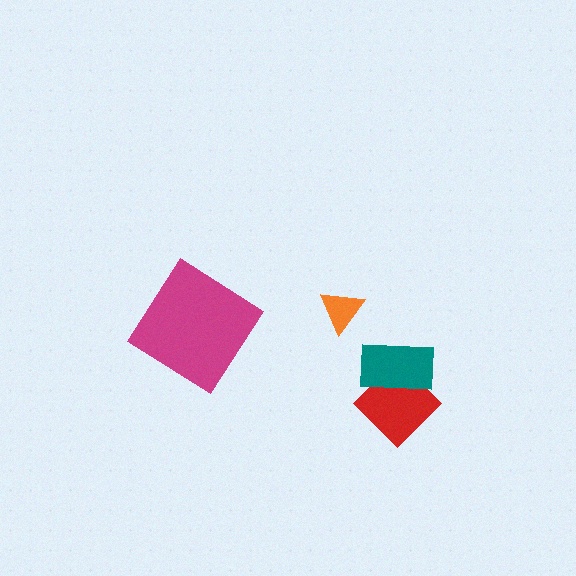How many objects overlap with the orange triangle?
0 objects overlap with the orange triangle.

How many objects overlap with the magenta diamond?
0 objects overlap with the magenta diamond.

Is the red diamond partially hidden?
Yes, it is partially covered by another shape.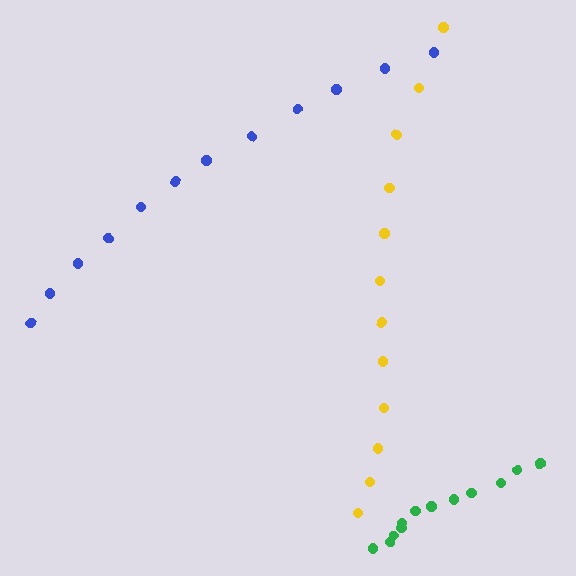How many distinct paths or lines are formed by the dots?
There are 3 distinct paths.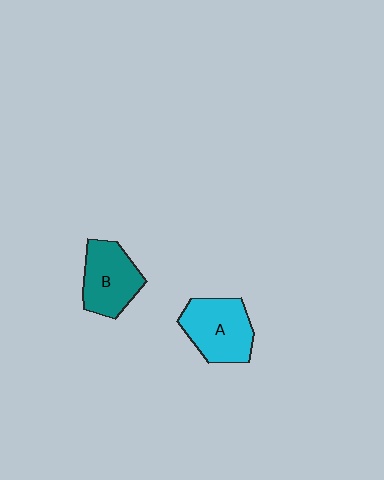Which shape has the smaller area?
Shape B (teal).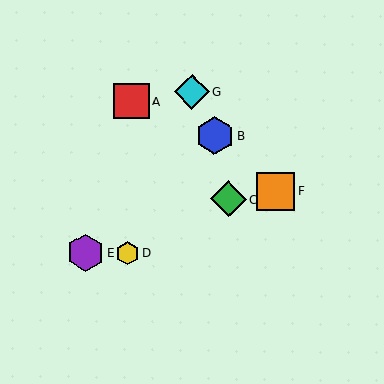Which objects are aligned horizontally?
Objects D, E are aligned horizontally.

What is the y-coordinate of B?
Object B is at y≈136.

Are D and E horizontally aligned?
Yes, both are at y≈253.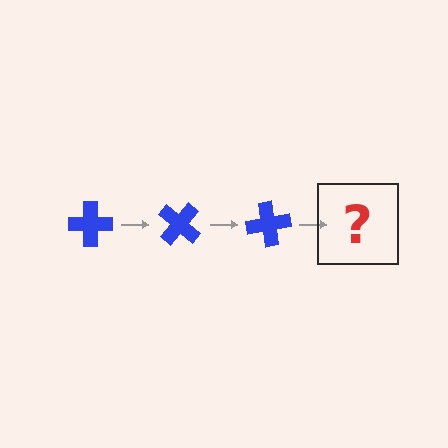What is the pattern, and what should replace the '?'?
The pattern is that the cross rotates 40 degrees each step. The '?' should be a blue cross rotated 120 degrees.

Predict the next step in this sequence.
The next step is a blue cross rotated 120 degrees.